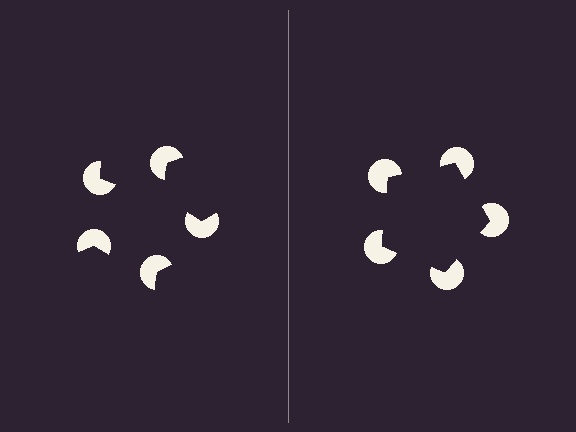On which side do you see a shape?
An illusory pentagon appears on the right side. On the left side the wedge cuts are rotated, so no coherent shape forms.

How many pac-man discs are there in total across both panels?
10 — 5 on each side.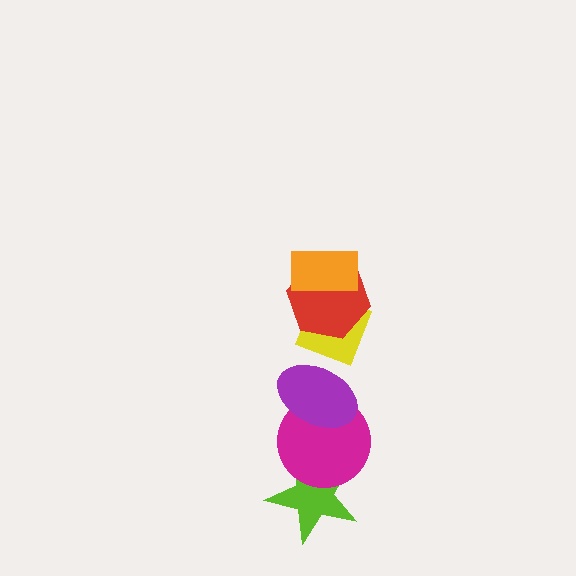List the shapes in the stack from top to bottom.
From top to bottom: the orange rectangle, the red hexagon, the yellow diamond, the purple ellipse, the magenta circle, the lime star.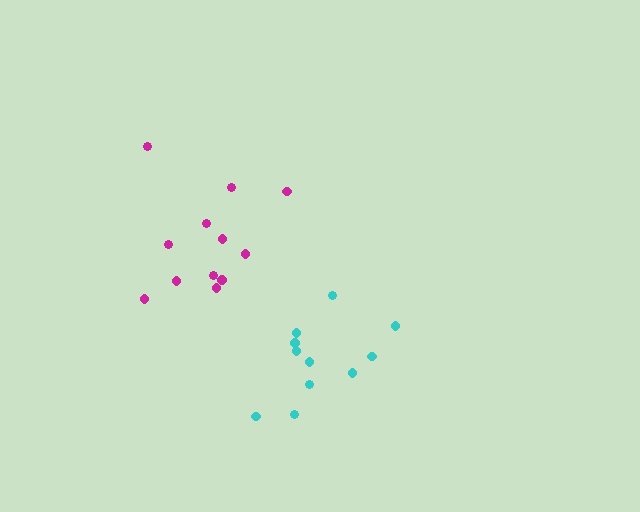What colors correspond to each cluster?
The clusters are colored: cyan, magenta.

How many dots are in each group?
Group 1: 11 dots, Group 2: 12 dots (23 total).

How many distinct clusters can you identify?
There are 2 distinct clusters.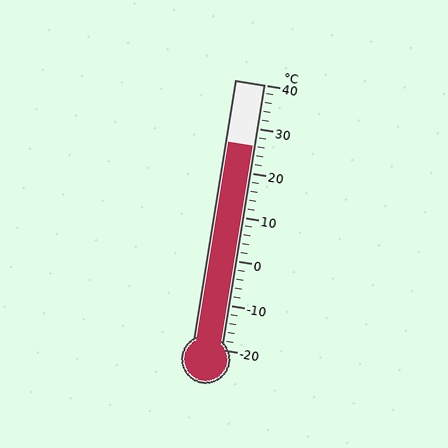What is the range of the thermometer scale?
The thermometer scale ranges from -20°C to 40°C.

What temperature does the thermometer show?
The thermometer shows approximately 26°C.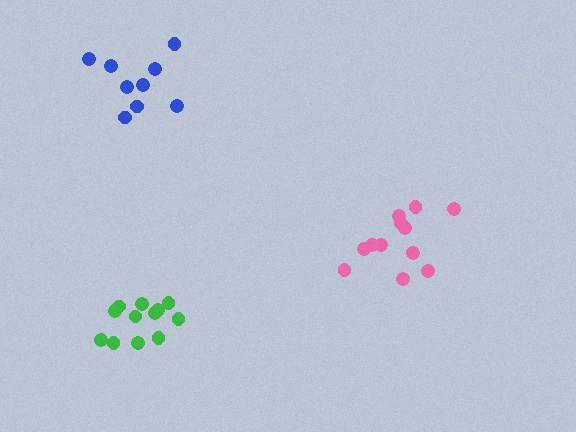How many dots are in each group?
Group 1: 12 dots, Group 2: 9 dots, Group 3: 12 dots (33 total).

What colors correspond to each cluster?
The clusters are colored: green, blue, pink.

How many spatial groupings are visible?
There are 3 spatial groupings.